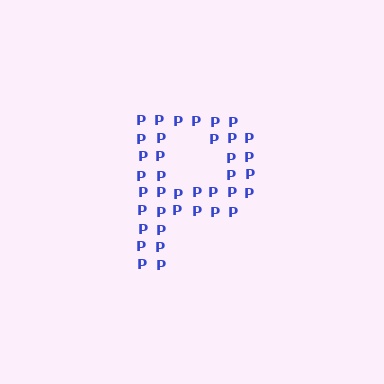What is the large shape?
The large shape is the letter P.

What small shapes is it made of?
It is made of small letter P's.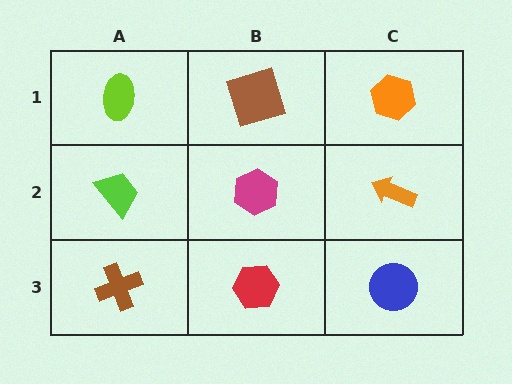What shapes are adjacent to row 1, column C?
An orange arrow (row 2, column C), a brown square (row 1, column B).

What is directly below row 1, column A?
A lime trapezoid.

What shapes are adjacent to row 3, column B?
A magenta hexagon (row 2, column B), a brown cross (row 3, column A), a blue circle (row 3, column C).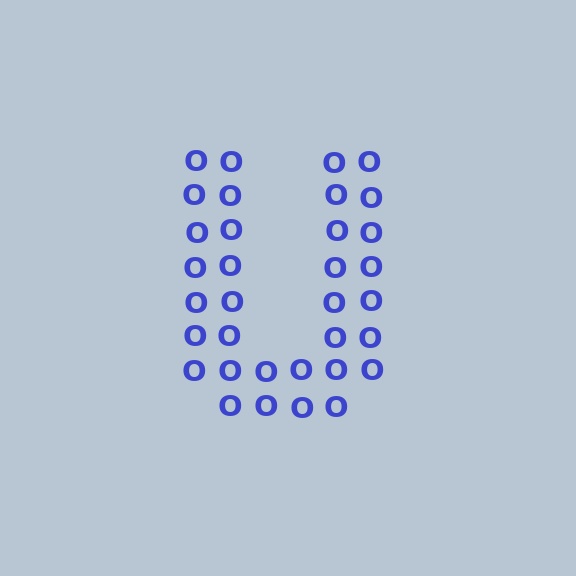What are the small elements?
The small elements are letter O's.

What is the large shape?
The large shape is the letter U.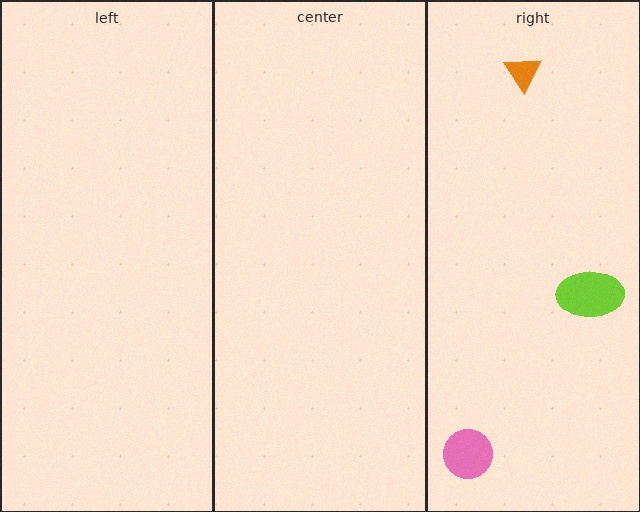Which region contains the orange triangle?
The right region.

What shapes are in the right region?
The orange triangle, the lime ellipse, the pink circle.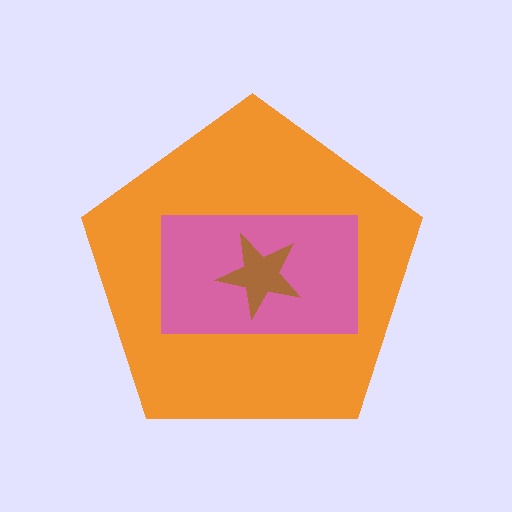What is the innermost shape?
The brown star.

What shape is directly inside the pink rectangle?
The brown star.